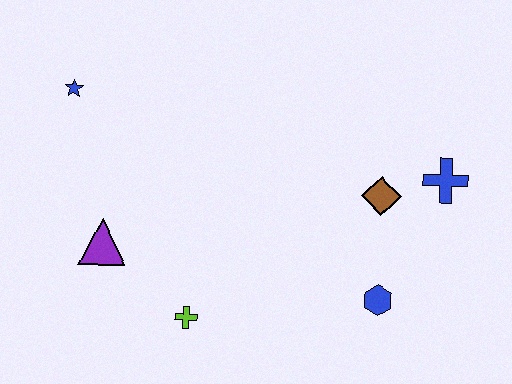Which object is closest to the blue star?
The purple triangle is closest to the blue star.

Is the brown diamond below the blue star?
Yes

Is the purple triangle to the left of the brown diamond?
Yes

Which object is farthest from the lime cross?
The blue cross is farthest from the lime cross.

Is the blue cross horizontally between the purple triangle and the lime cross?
No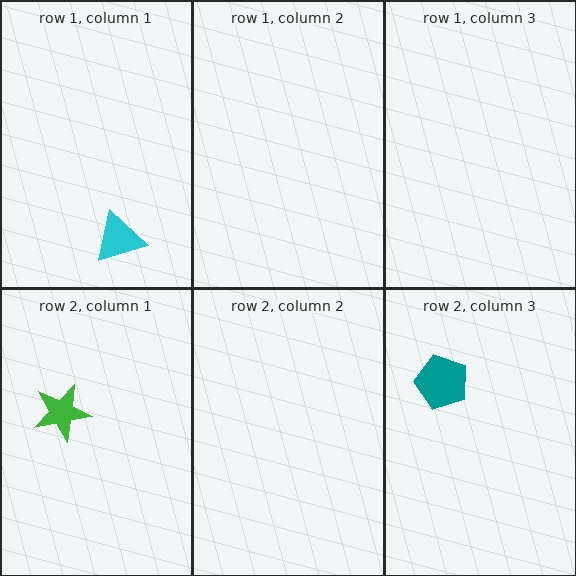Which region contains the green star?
The row 2, column 1 region.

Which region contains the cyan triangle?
The row 1, column 1 region.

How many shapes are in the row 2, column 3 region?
1.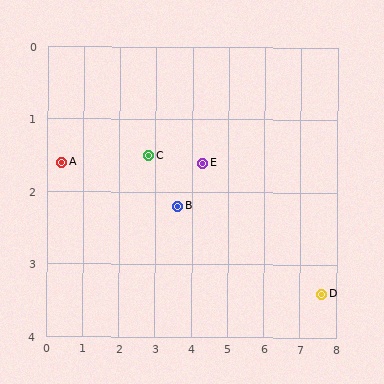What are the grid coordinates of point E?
Point E is at approximately (4.3, 1.6).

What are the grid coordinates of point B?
Point B is at approximately (3.6, 2.2).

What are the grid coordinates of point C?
Point C is at approximately (2.8, 1.5).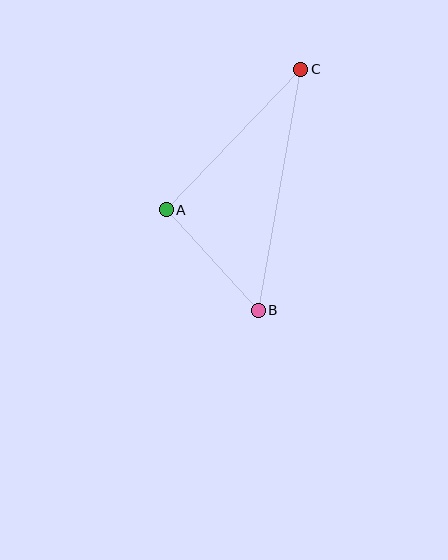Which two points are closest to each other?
Points A and B are closest to each other.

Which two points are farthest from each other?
Points B and C are farthest from each other.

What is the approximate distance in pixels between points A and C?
The distance between A and C is approximately 194 pixels.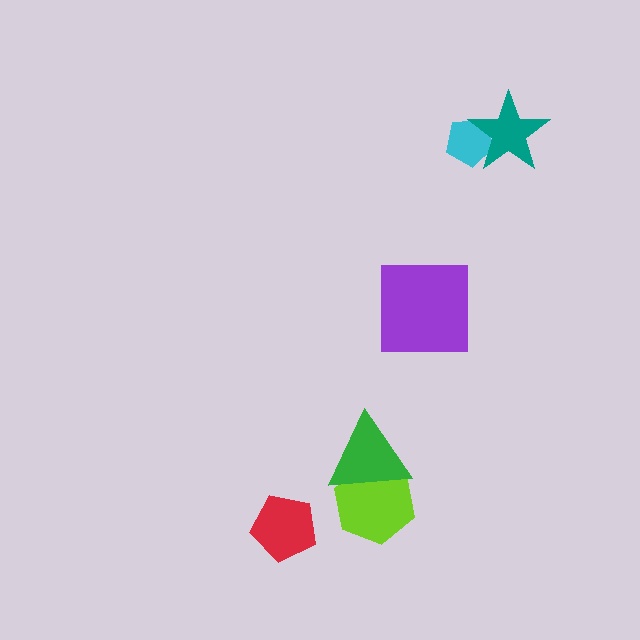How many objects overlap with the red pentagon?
0 objects overlap with the red pentagon.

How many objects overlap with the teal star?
1 object overlaps with the teal star.